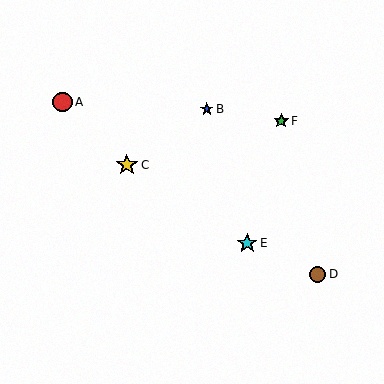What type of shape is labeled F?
Shape F is a green star.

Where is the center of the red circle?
The center of the red circle is at (62, 102).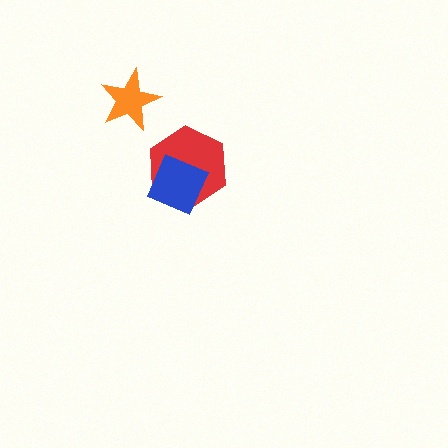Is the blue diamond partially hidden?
No, no other shape covers it.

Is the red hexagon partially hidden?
Yes, it is partially covered by another shape.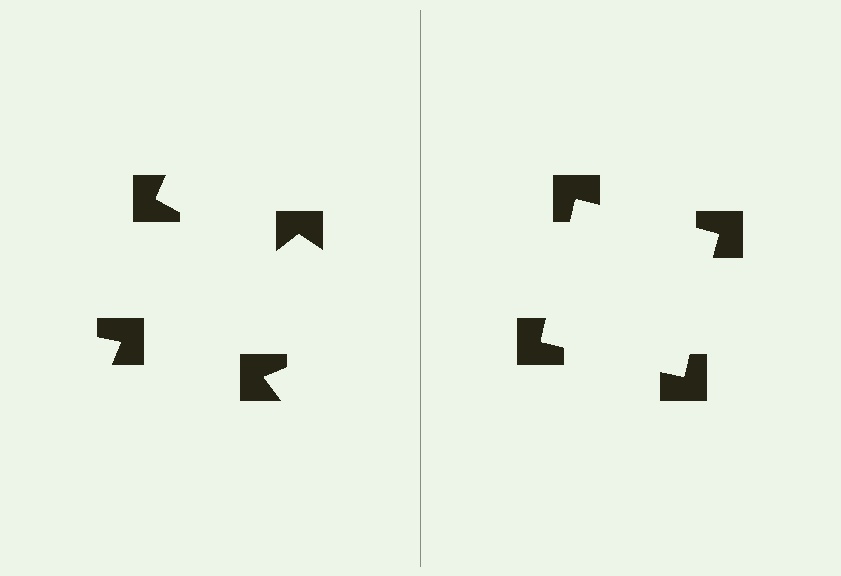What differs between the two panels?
The notched squares are positioned identically on both sides; only the wedge orientations differ. On the right they align to a square; on the left they are misaligned.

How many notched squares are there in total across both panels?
8 — 4 on each side.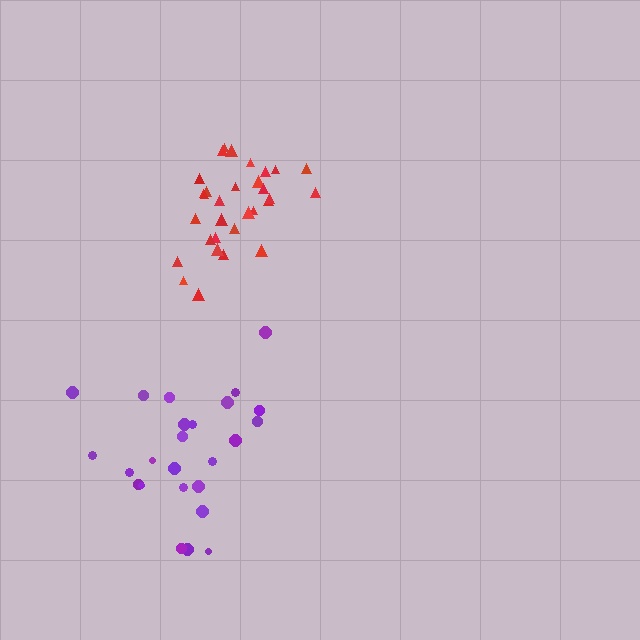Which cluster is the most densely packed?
Red.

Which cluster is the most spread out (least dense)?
Purple.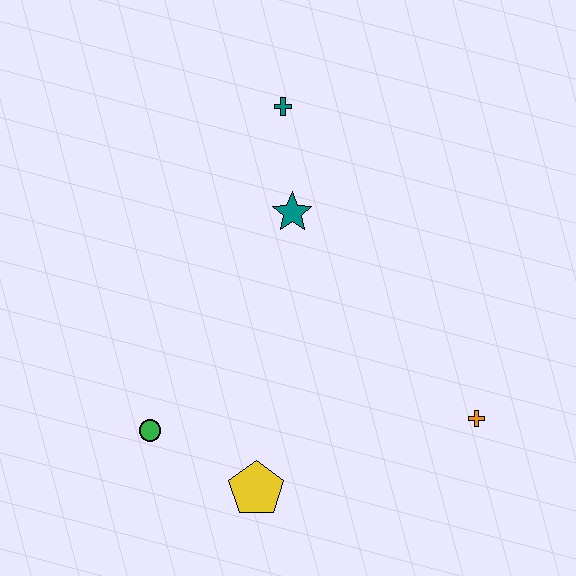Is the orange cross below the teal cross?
Yes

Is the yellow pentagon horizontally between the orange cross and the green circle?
Yes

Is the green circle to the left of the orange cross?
Yes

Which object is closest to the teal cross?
The teal star is closest to the teal cross.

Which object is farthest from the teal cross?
The yellow pentagon is farthest from the teal cross.